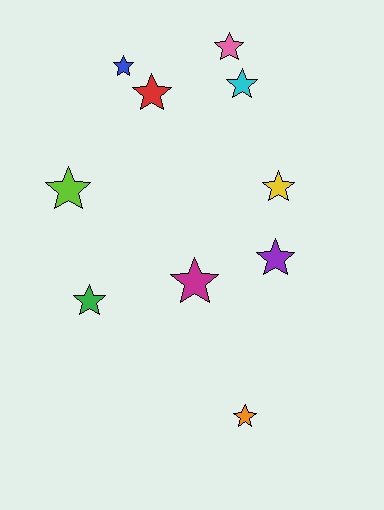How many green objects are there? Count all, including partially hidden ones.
There is 1 green object.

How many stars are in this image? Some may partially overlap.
There are 10 stars.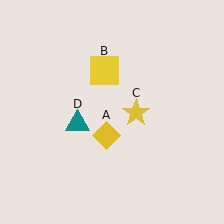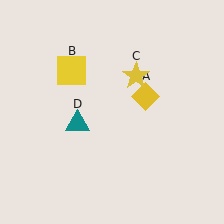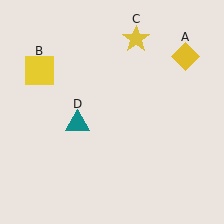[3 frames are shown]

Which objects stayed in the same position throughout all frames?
Teal triangle (object D) remained stationary.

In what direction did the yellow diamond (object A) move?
The yellow diamond (object A) moved up and to the right.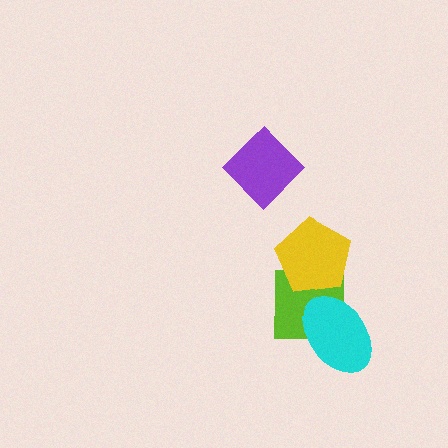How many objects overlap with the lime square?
2 objects overlap with the lime square.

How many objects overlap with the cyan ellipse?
1 object overlaps with the cyan ellipse.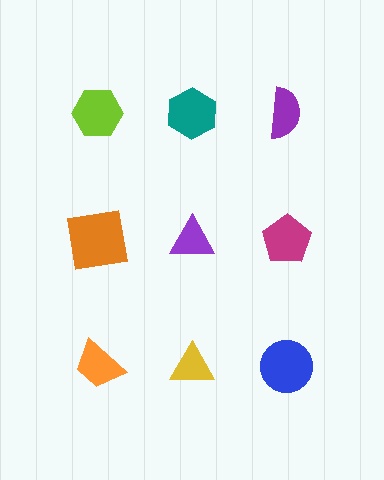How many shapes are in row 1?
3 shapes.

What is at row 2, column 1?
An orange square.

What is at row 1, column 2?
A teal hexagon.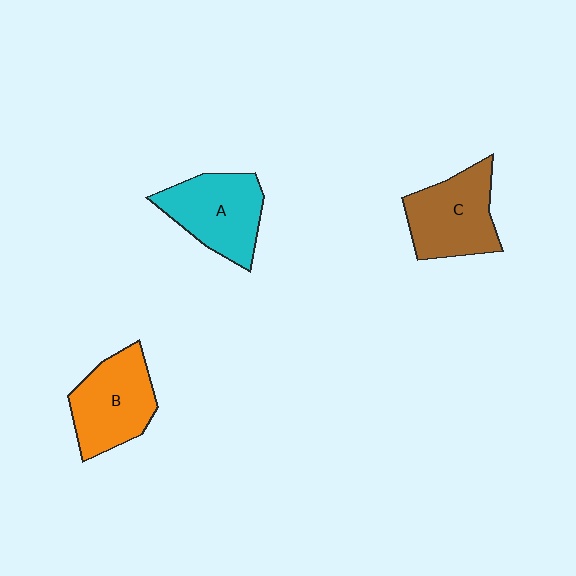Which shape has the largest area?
Shape B (orange).